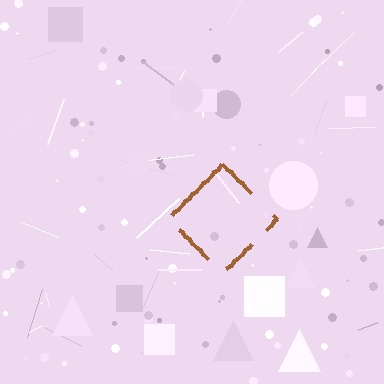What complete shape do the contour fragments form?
The contour fragments form a diamond.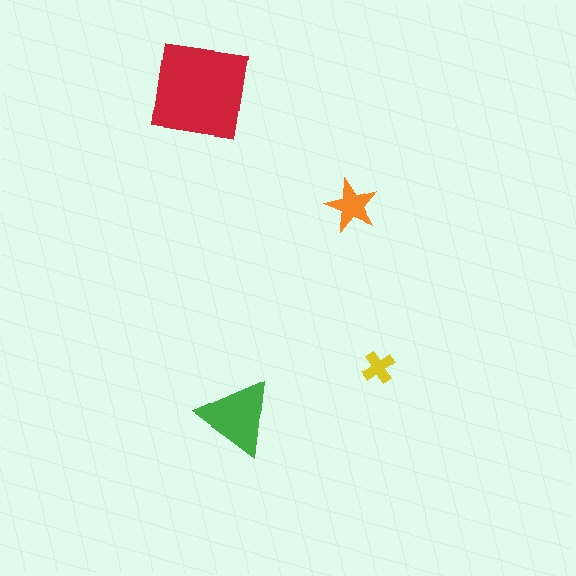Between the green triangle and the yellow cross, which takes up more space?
The green triangle.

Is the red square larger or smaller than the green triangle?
Larger.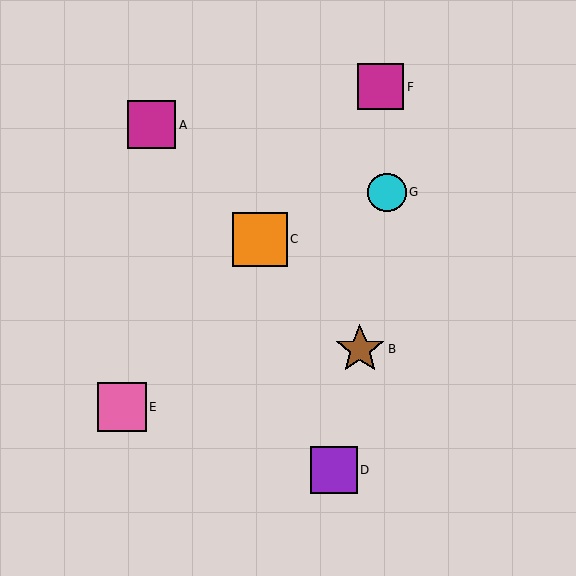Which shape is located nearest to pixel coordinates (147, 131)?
The magenta square (labeled A) at (152, 125) is nearest to that location.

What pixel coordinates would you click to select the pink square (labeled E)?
Click at (122, 407) to select the pink square E.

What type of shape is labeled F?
Shape F is a magenta square.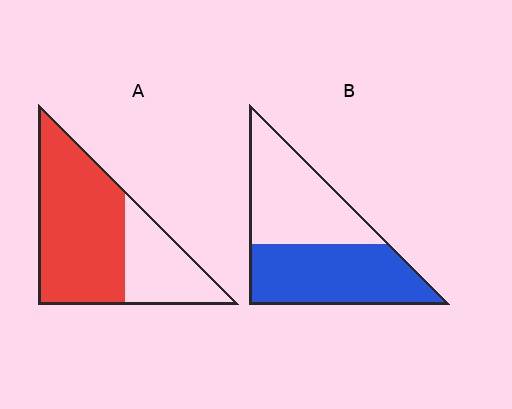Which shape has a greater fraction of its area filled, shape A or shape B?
Shape A.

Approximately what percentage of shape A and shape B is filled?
A is approximately 70% and B is approximately 50%.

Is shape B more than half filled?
Roughly half.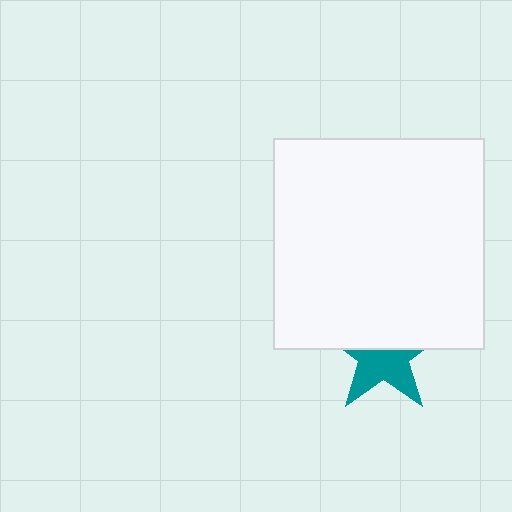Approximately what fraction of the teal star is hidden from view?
Roughly 47% of the teal star is hidden behind the white square.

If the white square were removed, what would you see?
You would see the complete teal star.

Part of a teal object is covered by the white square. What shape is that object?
It is a star.